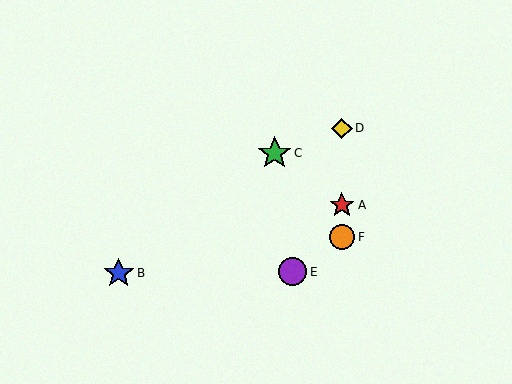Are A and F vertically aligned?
Yes, both are at x≈342.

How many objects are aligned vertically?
3 objects (A, D, F) are aligned vertically.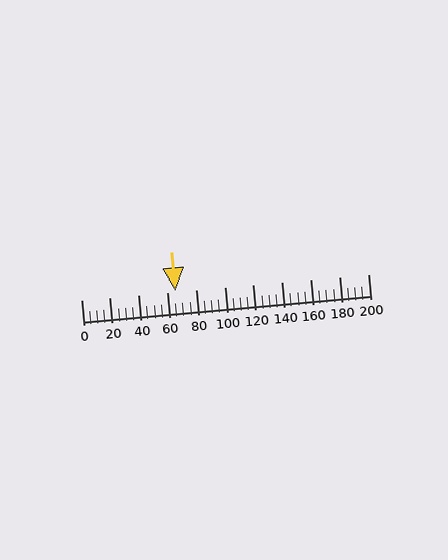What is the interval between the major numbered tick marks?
The major tick marks are spaced 20 units apart.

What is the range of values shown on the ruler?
The ruler shows values from 0 to 200.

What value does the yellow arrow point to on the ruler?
The yellow arrow points to approximately 66.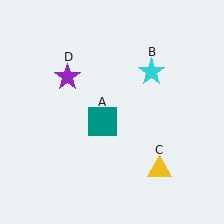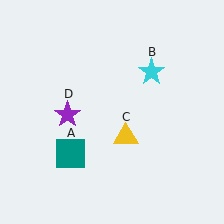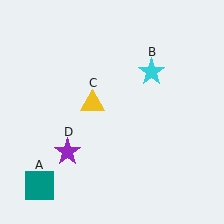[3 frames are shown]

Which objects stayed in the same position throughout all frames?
Cyan star (object B) remained stationary.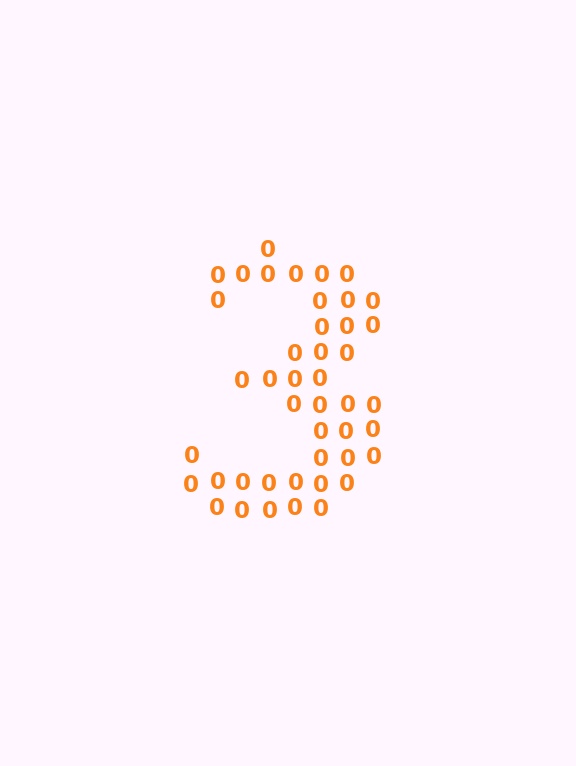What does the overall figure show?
The overall figure shows the digit 3.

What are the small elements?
The small elements are digit 0's.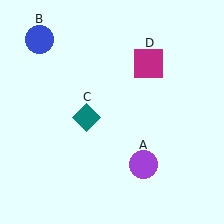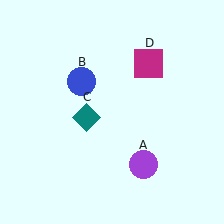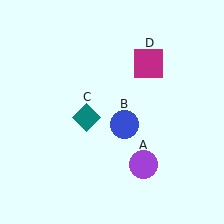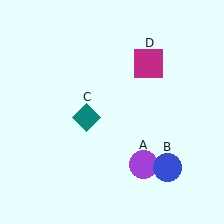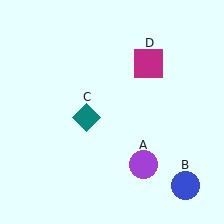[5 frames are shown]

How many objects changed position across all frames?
1 object changed position: blue circle (object B).